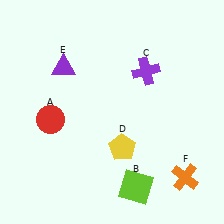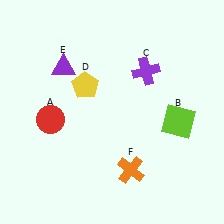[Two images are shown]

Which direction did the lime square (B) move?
The lime square (B) moved up.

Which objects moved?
The objects that moved are: the lime square (B), the yellow pentagon (D), the orange cross (F).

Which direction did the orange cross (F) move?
The orange cross (F) moved left.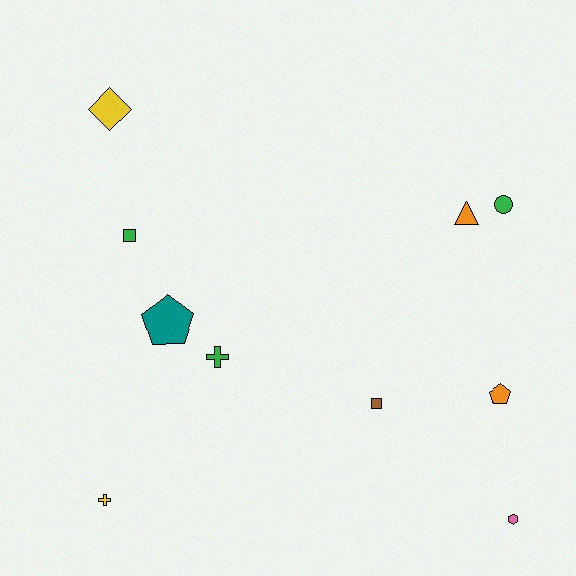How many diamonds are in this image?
There is 1 diamond.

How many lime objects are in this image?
There are no lime objects.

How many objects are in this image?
There are 10 objects.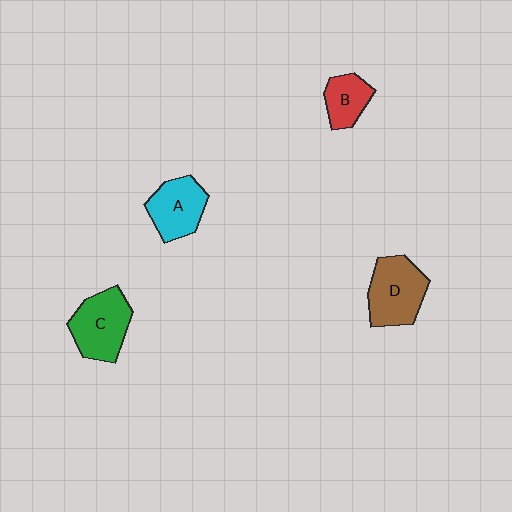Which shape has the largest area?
Shape D (brown).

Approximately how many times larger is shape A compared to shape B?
Approximately 1.4 times.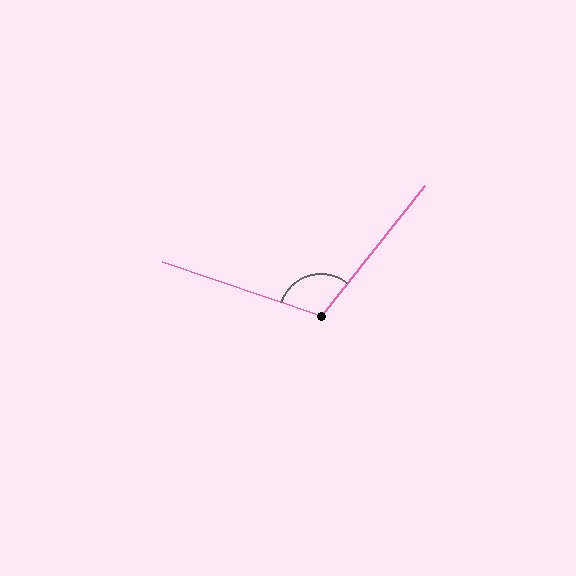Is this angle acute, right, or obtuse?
It is obtuse.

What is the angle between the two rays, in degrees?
Approximately 110 degrees.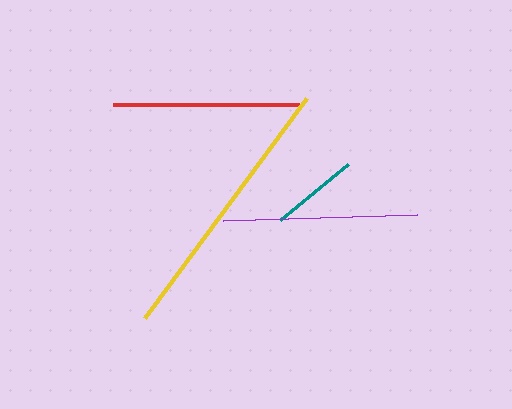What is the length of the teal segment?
The teal segment is approximately 88 pixels long.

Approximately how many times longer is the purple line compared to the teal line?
The purple line is approximately 2.2 times the length of the teal line.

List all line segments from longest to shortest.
From longest to shortest: yellow, purple, red, teal.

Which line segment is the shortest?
The teal line is the shortest at approximately 88 pixels.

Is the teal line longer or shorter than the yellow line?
The yellow line is longer than the teal line.